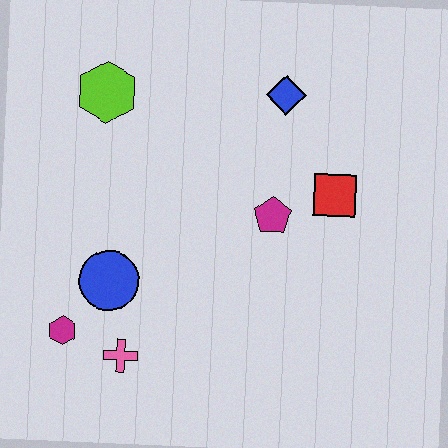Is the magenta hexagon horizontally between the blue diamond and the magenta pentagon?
No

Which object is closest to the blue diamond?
The red square is closest to the blue diamond.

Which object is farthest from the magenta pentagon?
The magenta hexagon is farthest from the magenta pentagon.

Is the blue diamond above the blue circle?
Yes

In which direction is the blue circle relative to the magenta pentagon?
The blue circle is to the left of the magenta pentagon.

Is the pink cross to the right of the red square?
No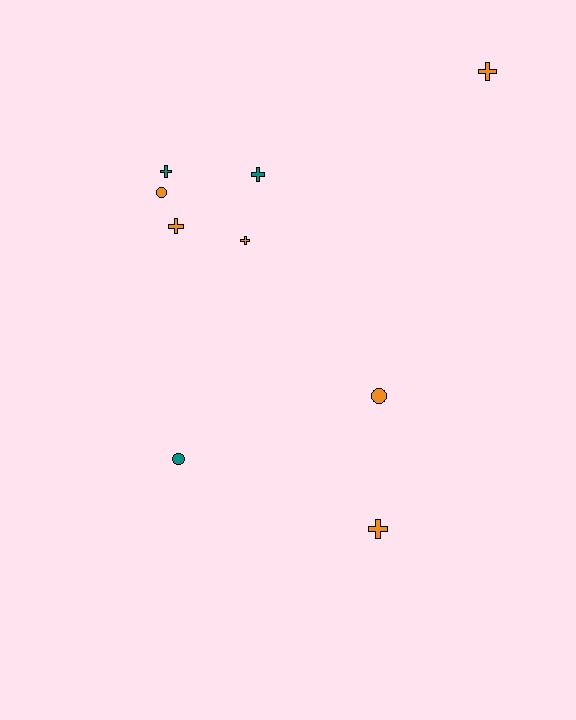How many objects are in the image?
There are 9 objects.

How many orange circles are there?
There are 2 orange circles.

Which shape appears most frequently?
Cross, with 6 objects.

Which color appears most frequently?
Orange, with 6 objects.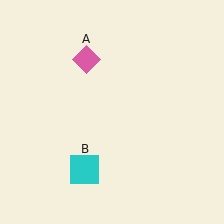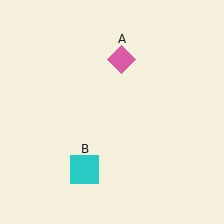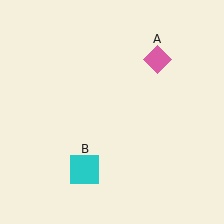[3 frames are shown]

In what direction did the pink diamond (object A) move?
The pink diamond (object A) moved right.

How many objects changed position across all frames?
1 object changed position: pink diamond (object A).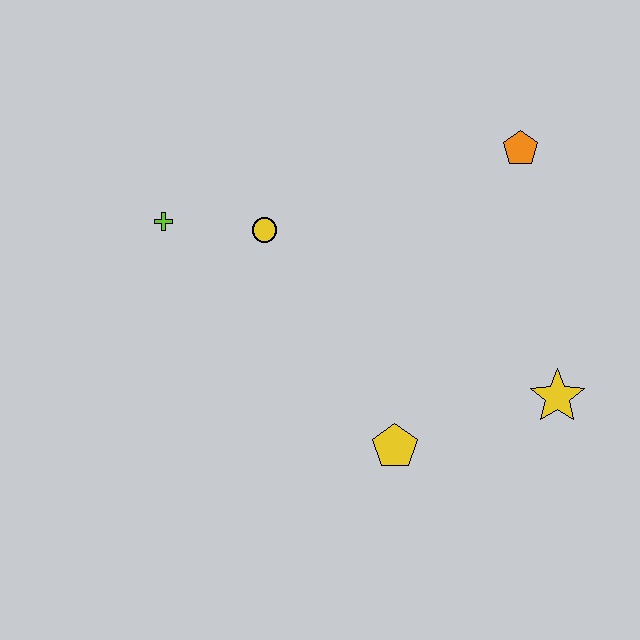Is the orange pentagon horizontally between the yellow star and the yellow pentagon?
Yes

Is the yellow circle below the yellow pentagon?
No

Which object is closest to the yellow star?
The yellow pentagon is closest to the yellow star.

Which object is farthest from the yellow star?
The lime cross is farthest from the yellow star.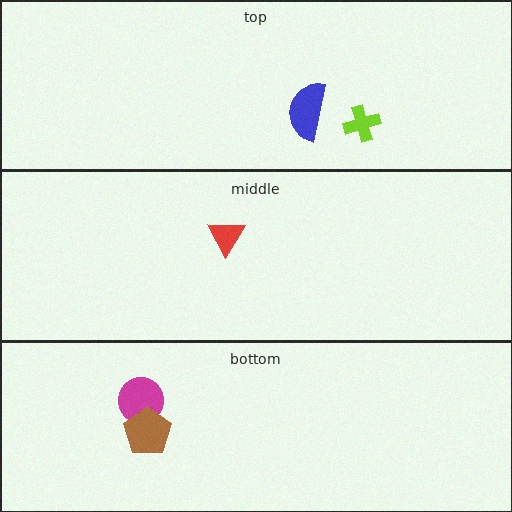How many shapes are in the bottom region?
2.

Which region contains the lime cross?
The top region.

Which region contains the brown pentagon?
The bottom region.